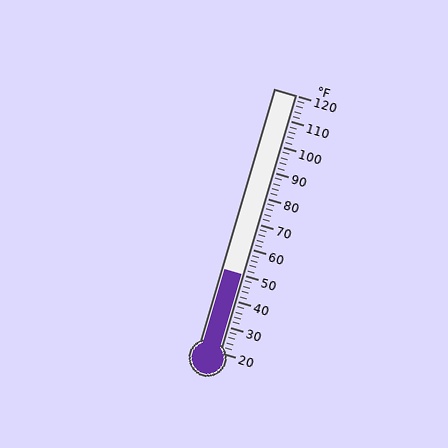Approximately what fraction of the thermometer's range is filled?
The thermometer is filled to approximately 30% of its range.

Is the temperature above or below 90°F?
The temperature is below 90°F.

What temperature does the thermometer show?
The thermometer shows approximately 50°F.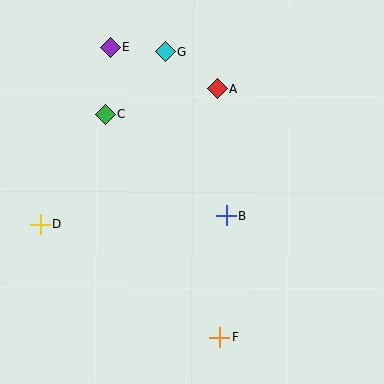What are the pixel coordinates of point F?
Point F is at (220, 337).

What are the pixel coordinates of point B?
Point B is at (226, 216).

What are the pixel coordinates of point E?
Point E is at (110, 48).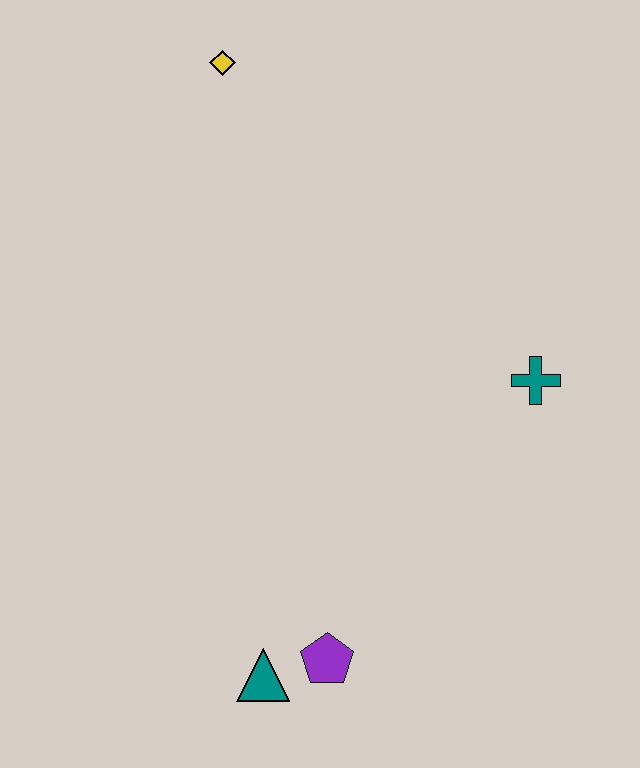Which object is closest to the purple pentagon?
The teal triangle is closest to the purple pentagon.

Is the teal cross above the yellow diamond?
No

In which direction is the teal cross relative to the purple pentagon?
The teal cross is above the purple pentagon.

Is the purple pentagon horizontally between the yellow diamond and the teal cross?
Yes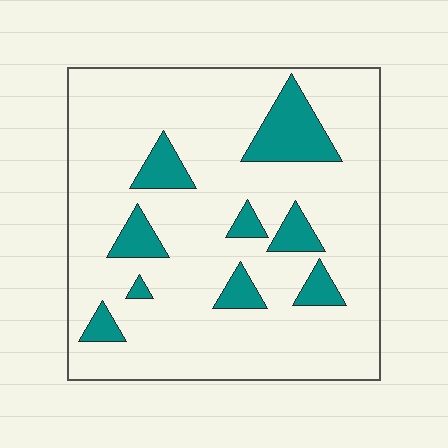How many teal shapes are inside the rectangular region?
9.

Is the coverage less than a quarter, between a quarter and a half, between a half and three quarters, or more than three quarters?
Less than a quarter.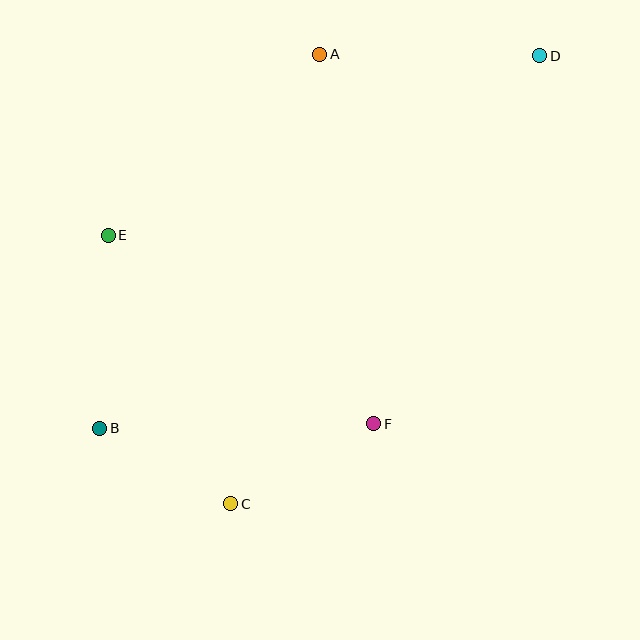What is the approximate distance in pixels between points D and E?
The distance between D and E is approximately 467 pixels.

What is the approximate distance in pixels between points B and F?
The distance between B and F is approximately 274 pixels.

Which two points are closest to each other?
Points B and C are closest to each other.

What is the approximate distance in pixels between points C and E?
The distance between C and E is approximately 295 pixels.